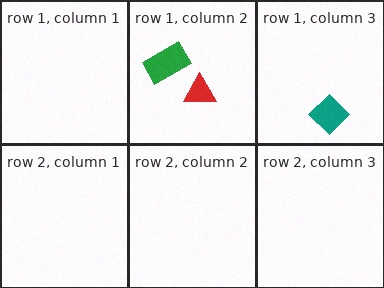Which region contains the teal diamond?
The row 1, column 3 region.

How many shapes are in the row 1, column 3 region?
1.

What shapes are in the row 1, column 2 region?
The red triangle, the green rectangle.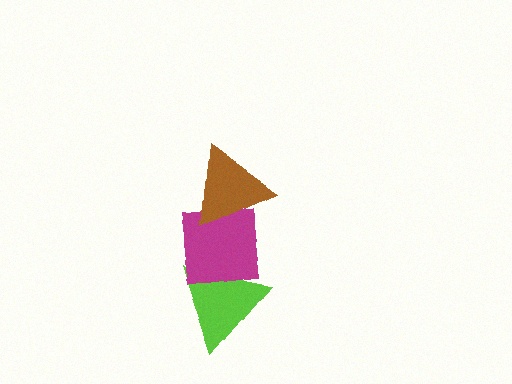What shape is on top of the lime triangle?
The magenta square is on top of the lime triangle.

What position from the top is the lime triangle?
The lime triangle is 3rd from the top.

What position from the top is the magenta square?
The magenta square is 2nd from the top.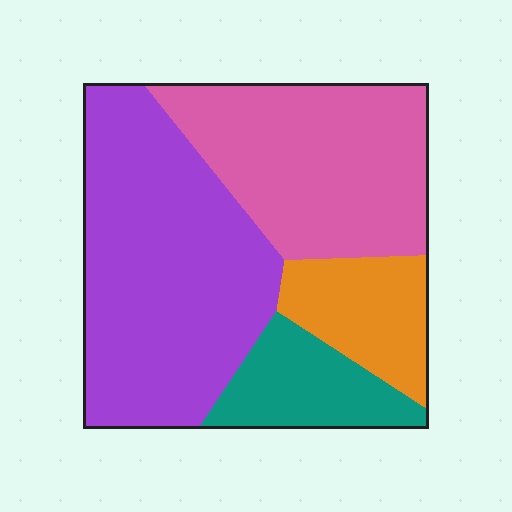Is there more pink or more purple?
Purple.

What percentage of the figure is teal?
Teal takes up about one eighth (1/8) of the figure.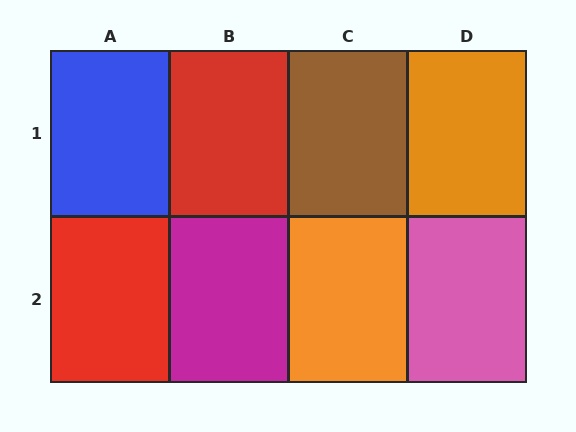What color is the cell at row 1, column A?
Blue.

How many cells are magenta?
1 cell is magenta.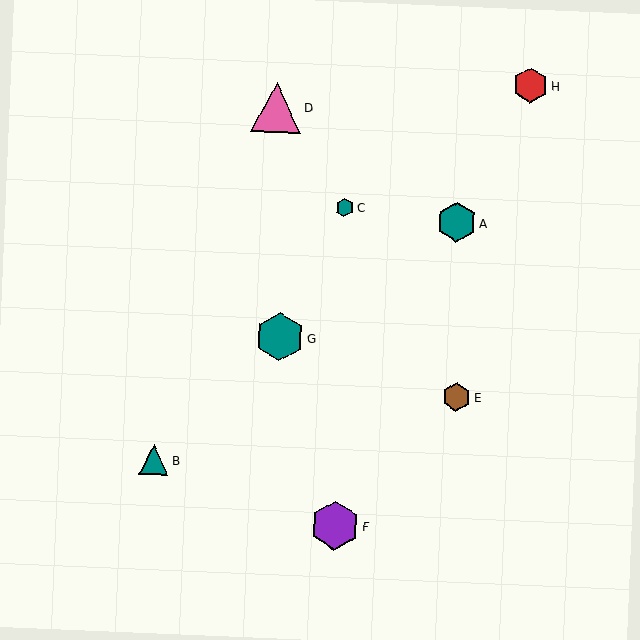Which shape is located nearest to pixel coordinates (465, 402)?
The brown hexagon (labeled E) at (456, 397) is nearest to that location.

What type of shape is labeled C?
Shape C is a teal hexagon.